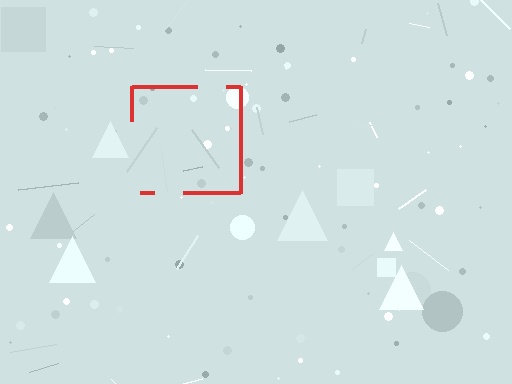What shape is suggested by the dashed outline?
The dashed outline suggests a square.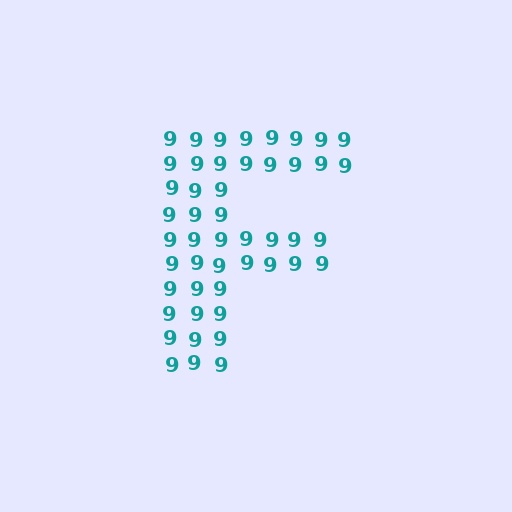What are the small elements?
The small elements are digit 9's.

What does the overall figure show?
The overall figure shows the letter F.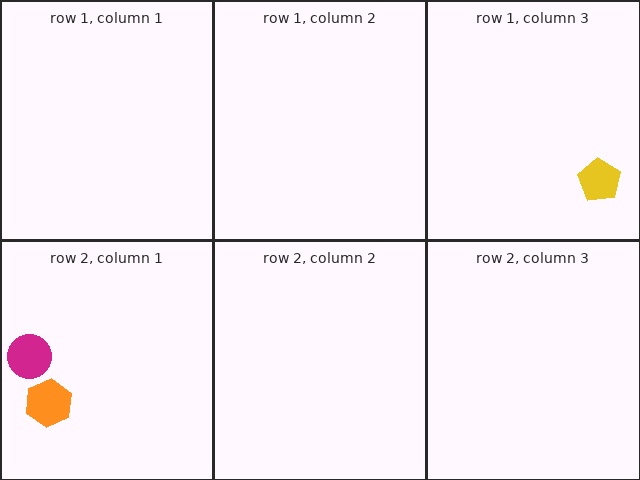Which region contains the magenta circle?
The row 2, column 1 region.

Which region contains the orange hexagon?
The row 2, column 1 region.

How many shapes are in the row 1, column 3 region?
1.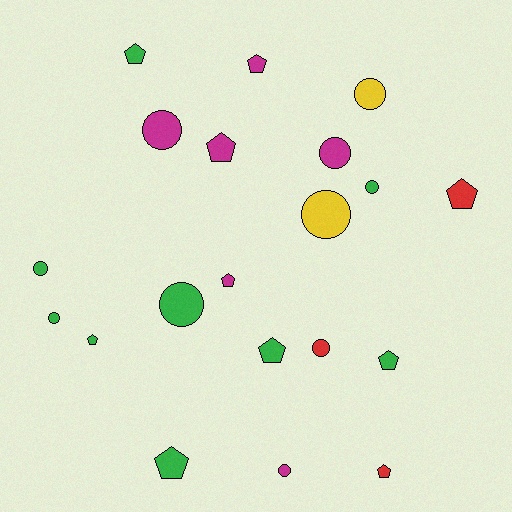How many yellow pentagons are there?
There are no yellow pentagons.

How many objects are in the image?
There are 20 objects.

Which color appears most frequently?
Green, with 9 objects.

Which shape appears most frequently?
Circle, with 10 objects.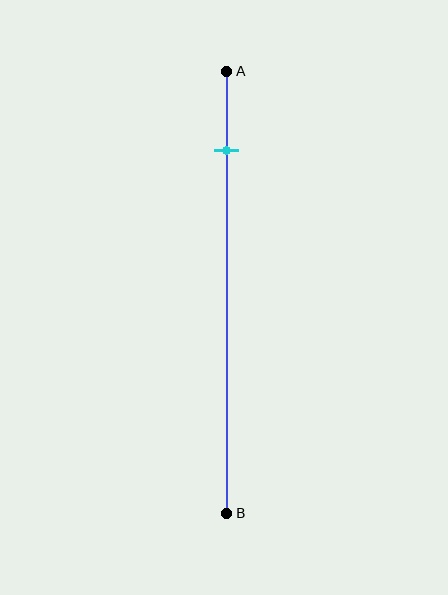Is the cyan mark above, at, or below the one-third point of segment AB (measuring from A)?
The cyan mark is above the one-third point of segment AB.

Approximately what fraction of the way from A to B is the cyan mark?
The cyan mark is approximately 20% of the way from A to B.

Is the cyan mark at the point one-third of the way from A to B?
No, the mark is at about 20% from A, not at the 33% one-third point.